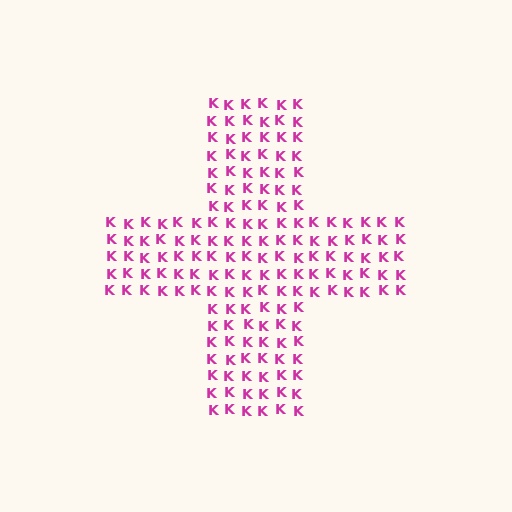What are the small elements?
The small elements are letter K's.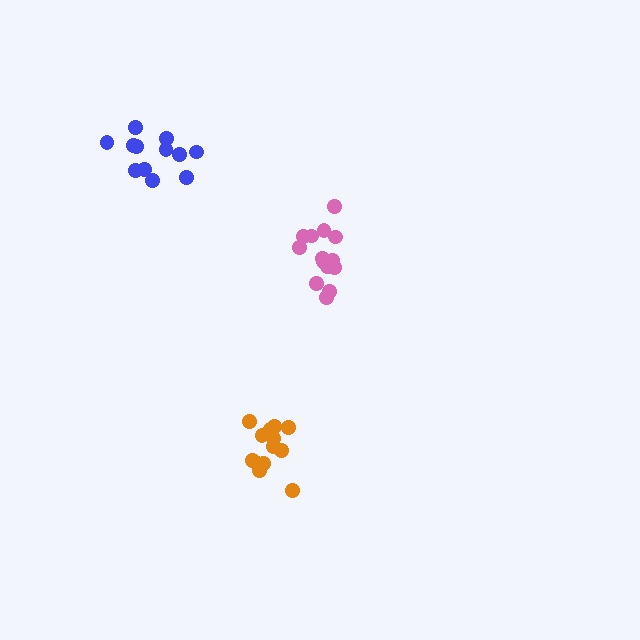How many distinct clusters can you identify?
There are 3 distinct clusters.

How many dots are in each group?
Group 1: 13 dots, Group 2: 14 dots, Group 3: 12 dots (39 total).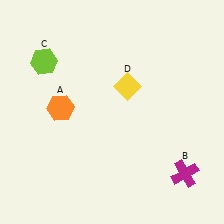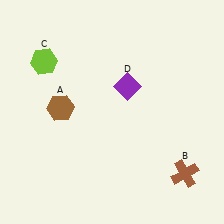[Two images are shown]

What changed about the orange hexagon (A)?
In Image 1, A is orange. In Image 2, it changed to brown.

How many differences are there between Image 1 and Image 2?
There are 3 differences between the two images.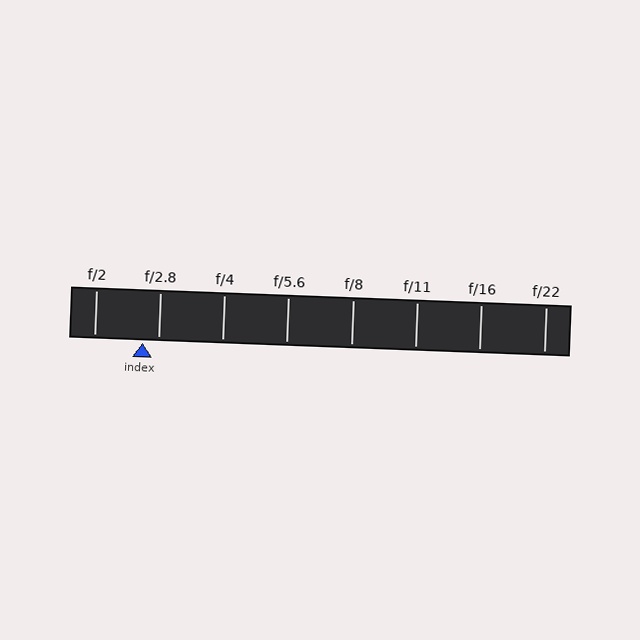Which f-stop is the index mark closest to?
The index mark is closest to f/2.8.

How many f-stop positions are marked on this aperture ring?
There are 8 f-stop positions marked.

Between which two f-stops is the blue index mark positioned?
The index mark is between f/2 and f/2.8.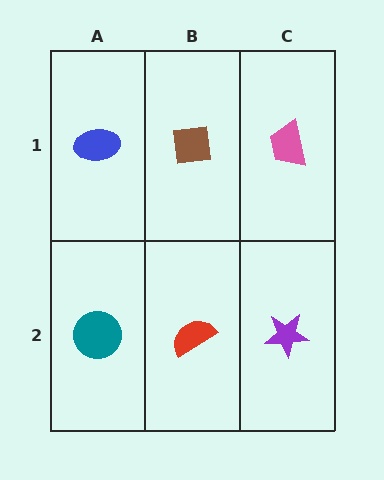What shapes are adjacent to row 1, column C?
A purple star (row 2, column C), a brown square (row 1, column B).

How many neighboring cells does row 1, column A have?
2.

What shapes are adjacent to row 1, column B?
A red semicircle (row 2, column B), a blue ellipse (row 1, column A), a pink trapezoid (row 1, column C).